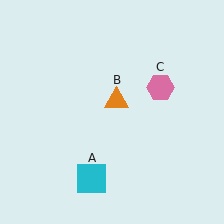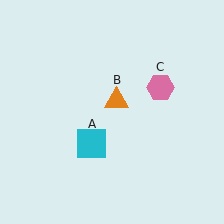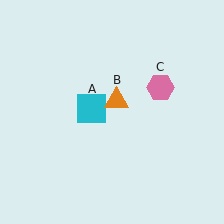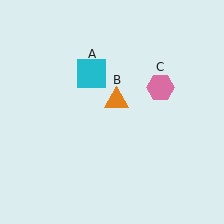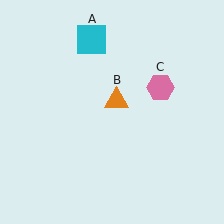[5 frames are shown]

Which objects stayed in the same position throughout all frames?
Orange triangle (object B) and pink hexagon (object C) remained stationary.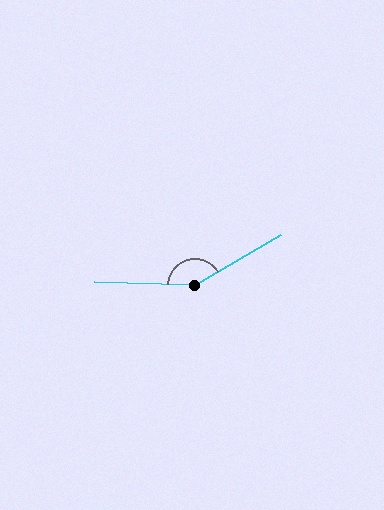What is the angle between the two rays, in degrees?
Approximately 148 degrees.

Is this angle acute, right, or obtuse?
It is obtuse.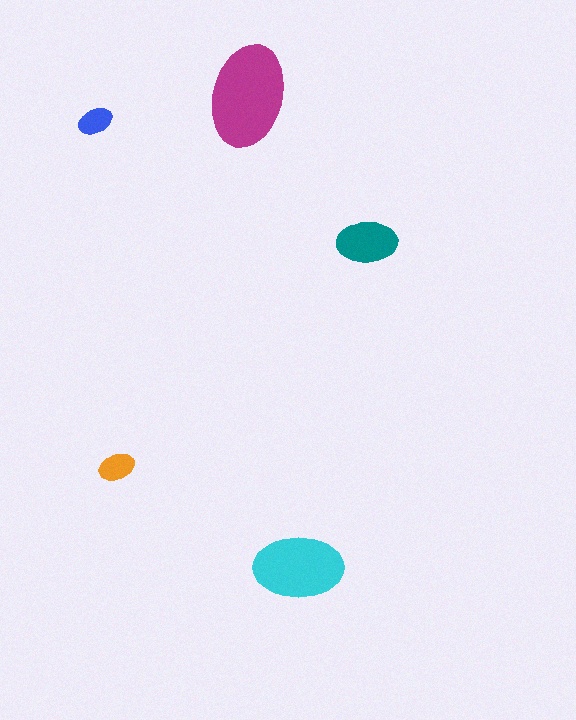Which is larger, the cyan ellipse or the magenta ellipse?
The magenta one.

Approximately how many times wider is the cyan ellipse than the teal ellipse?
About 1.5 times wider.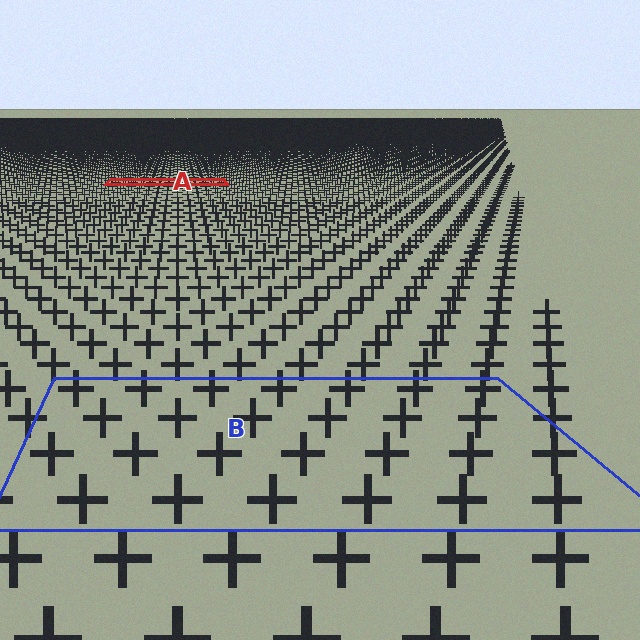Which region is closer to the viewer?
Region B is closer. The texture elements there are larger and more spread out.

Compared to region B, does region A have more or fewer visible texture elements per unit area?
Region A has more texture elements per unit area — they are packed more densely because it is farther away.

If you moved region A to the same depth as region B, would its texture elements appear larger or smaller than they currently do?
They would appear larger. At a closer depth, the same texture elements are projected at a bigger on-screen size.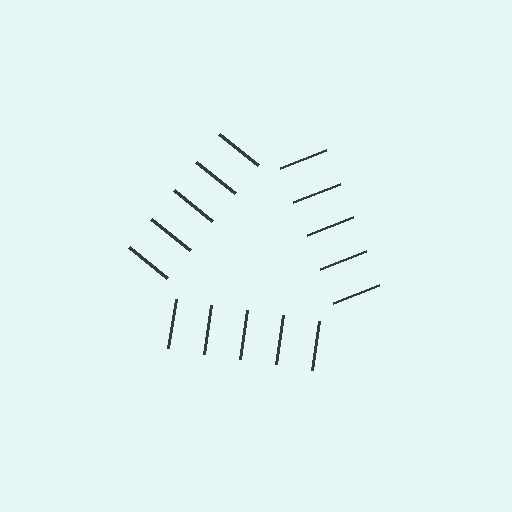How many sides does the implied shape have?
3 sides — the line-ends trace a triangle.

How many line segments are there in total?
15 — 5 along each of the 3 edges.